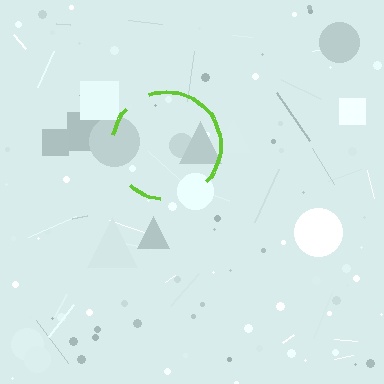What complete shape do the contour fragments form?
The contour fragments form a circle.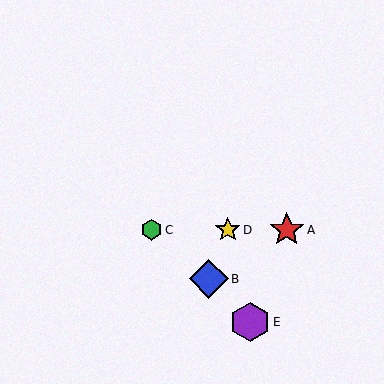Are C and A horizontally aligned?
Yes, both are at y≈230.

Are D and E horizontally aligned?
No, D is at y≈230 and E is at y≈322.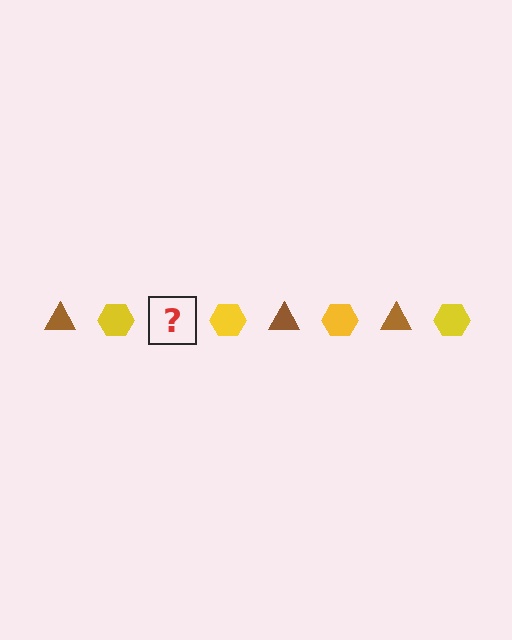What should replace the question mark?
The question mark should be replaced with a brown triangle.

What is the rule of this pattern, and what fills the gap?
The rule is that the pattern alternates between brown triangle and yellow hexagon. The gap should be filled with a brown triangle.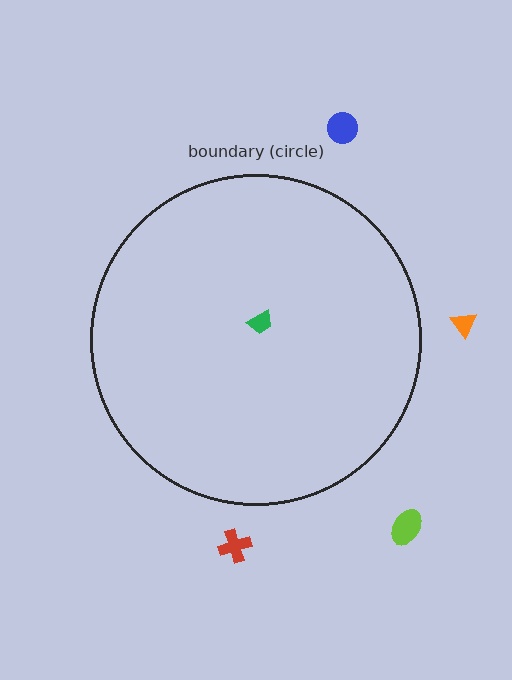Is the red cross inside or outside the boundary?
Outside.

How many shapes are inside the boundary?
1 inside, 4 outside.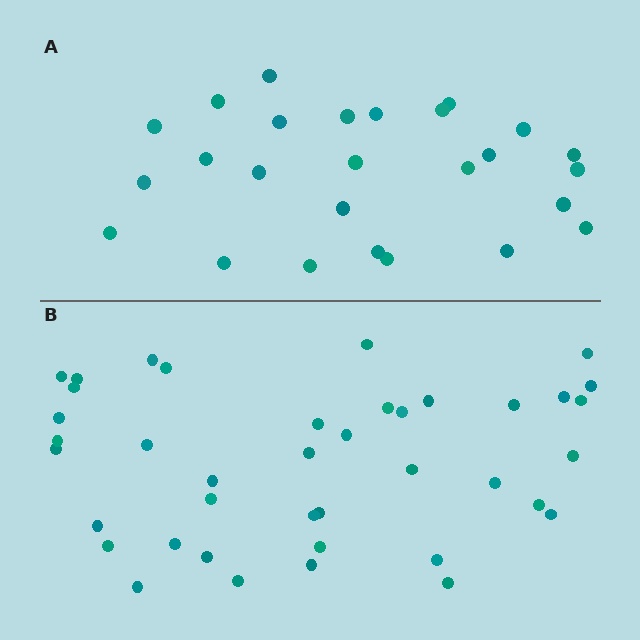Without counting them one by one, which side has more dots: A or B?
Region B (the bottom region) has more dots.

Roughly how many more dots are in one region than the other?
Region B has approximately 15 more dots than region A.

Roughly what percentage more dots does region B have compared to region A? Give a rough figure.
About 55% more.